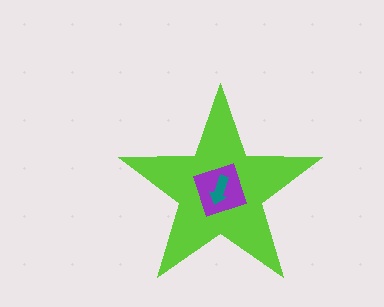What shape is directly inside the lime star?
The purple diamond.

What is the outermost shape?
The lime star.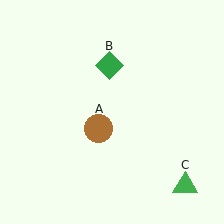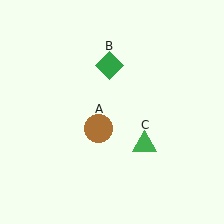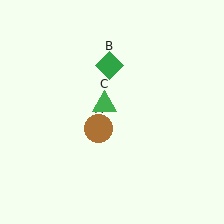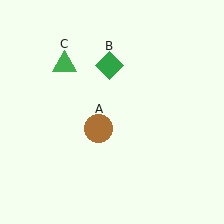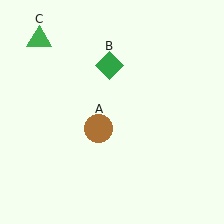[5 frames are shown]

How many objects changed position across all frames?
1 object changed position: green triangle (object C).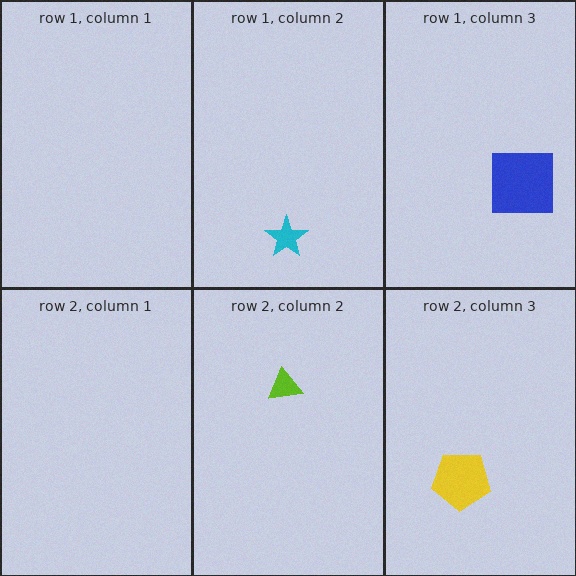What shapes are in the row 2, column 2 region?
The lime triangle.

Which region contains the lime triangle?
The row 2, column 2 region.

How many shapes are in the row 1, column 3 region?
1.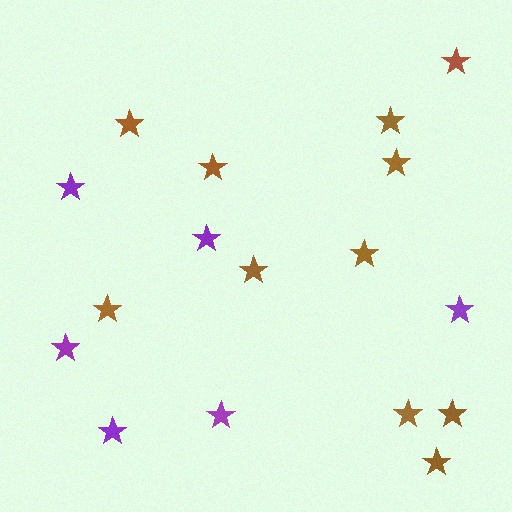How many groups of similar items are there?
There are 2 groups: one group of purple stars (6) and one group of brown stars (11).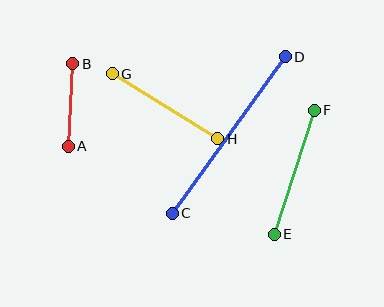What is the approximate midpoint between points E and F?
The midpoint is at approximately (294, 172) pixels.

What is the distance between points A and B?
The distance is approximately 82 pixels.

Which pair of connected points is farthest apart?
Points C and D are farthest apart.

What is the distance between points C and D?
The distance is approximately 193 pixels.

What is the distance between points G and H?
The distance is approximately 124 pixels.